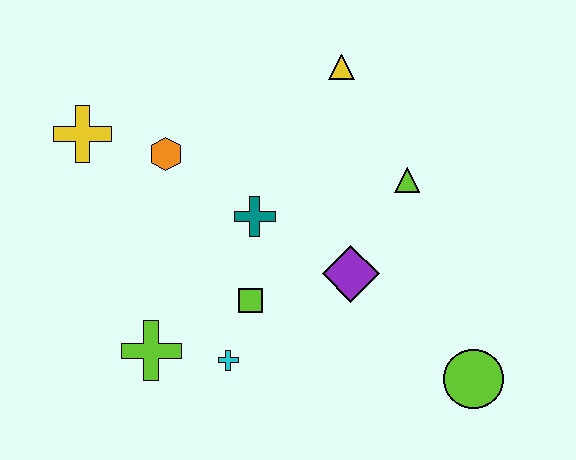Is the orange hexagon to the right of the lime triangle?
No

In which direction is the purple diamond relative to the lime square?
The purple diamond is to the right of the lime square.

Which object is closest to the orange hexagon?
The yellow cross is closest to the orange hexagon.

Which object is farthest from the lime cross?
The yellow triangle is farthest from the lime cross.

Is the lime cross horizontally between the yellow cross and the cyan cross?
Yes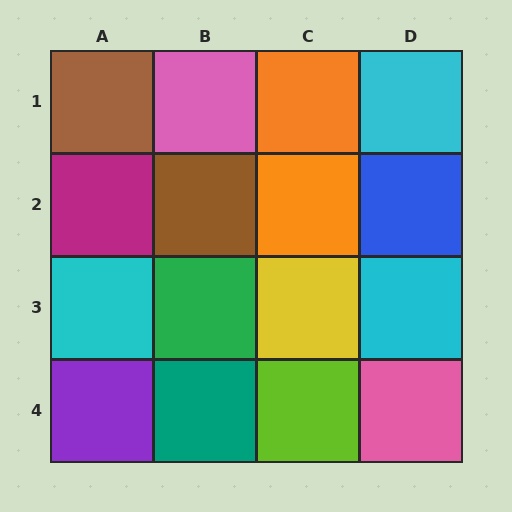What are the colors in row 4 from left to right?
Purple, teal, lime, pink.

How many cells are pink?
2 cells are pink.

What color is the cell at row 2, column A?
Magenta.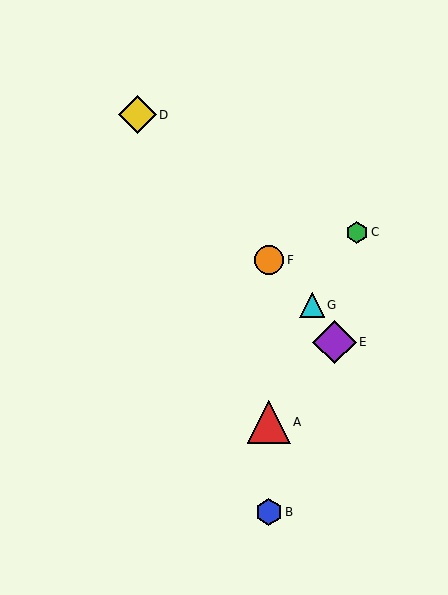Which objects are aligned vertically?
Objects A, B, F are aligned vertically.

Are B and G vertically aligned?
No, B is at x≈269 and G is at x≈312.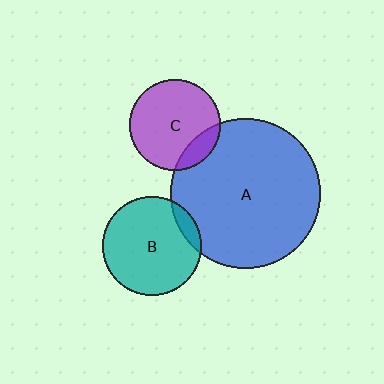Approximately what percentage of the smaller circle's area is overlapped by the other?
Approximately 15%.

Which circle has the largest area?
Circle A (blue).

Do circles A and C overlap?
Yes.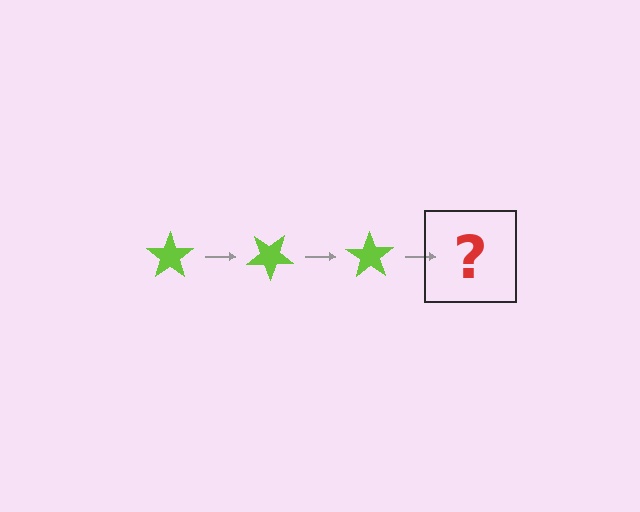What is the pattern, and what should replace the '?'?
The pattern is that the star rotates 35 degrees each step. The '?' should be a lime star rotated 105 degrees.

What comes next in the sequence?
The next element should be a lime star rotated 105 degrees.